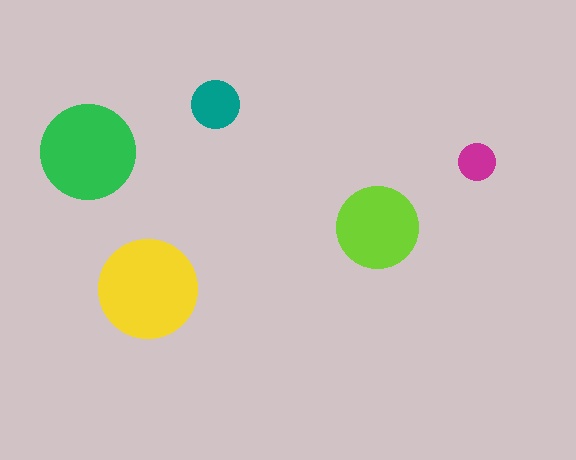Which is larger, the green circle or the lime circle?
The green one.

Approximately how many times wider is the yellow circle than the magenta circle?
About 2.5 times wider.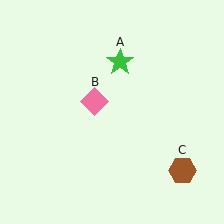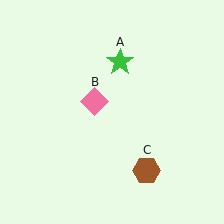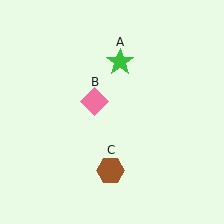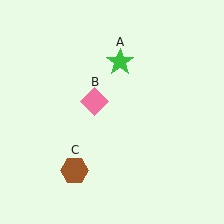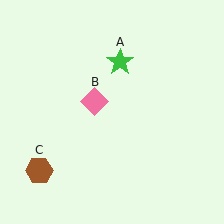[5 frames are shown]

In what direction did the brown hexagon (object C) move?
The brown hexagon (object C) moved left.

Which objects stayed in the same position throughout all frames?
Green star (object A) and pink diamond (object B) remained stationary.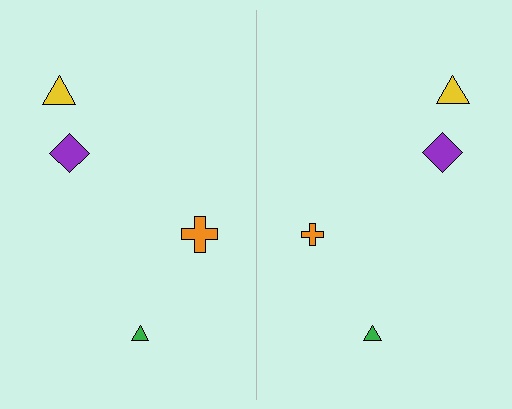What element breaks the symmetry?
The orange cross on the right side has a different size than its mirror counterpart.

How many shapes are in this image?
There are 8 shapes in this image.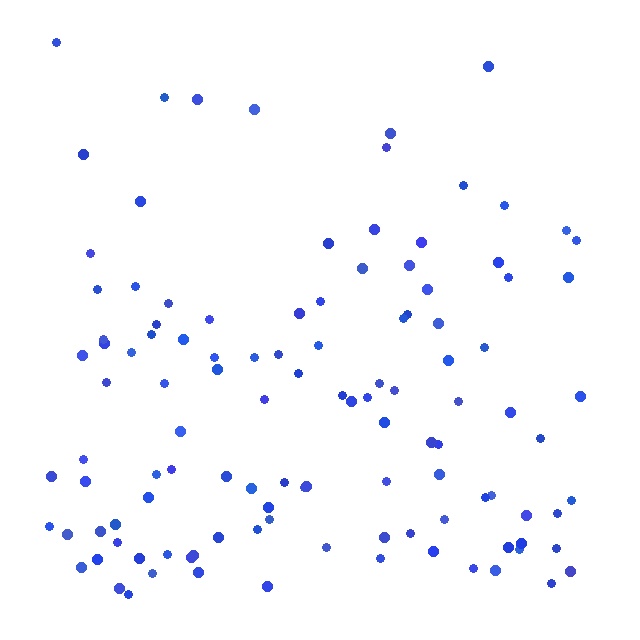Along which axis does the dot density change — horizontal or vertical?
Vertical.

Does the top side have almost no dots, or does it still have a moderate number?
Still a moderate number, just noticeably fewer than the bottom.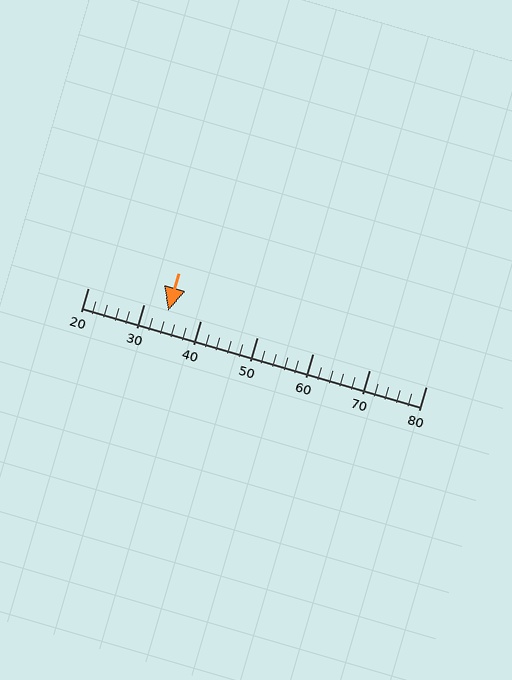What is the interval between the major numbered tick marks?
The major tick marks are spaced 10 units apart.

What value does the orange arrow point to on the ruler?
The orange arrow points to approximately 34.